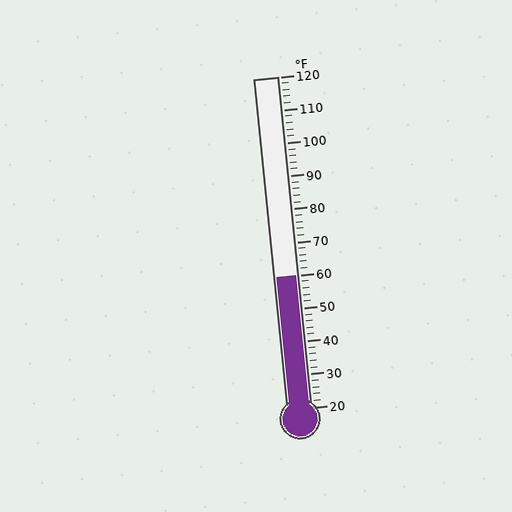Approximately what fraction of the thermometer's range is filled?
The thermometer is filled to approximately 40% of its range.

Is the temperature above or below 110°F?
The temperature is below 110°F.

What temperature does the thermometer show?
The thermometer shows approximately 60°F.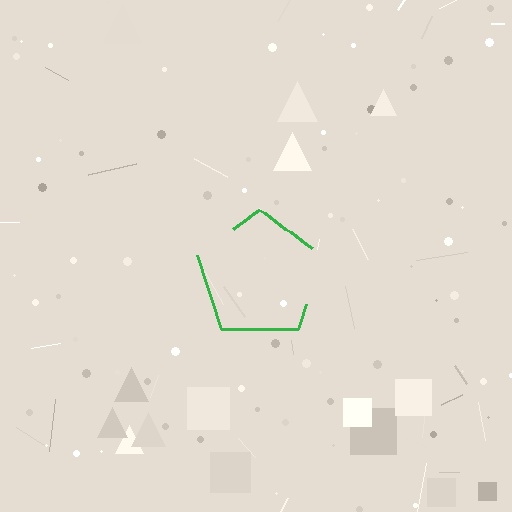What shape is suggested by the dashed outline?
The dashed outline suggests a pentagon.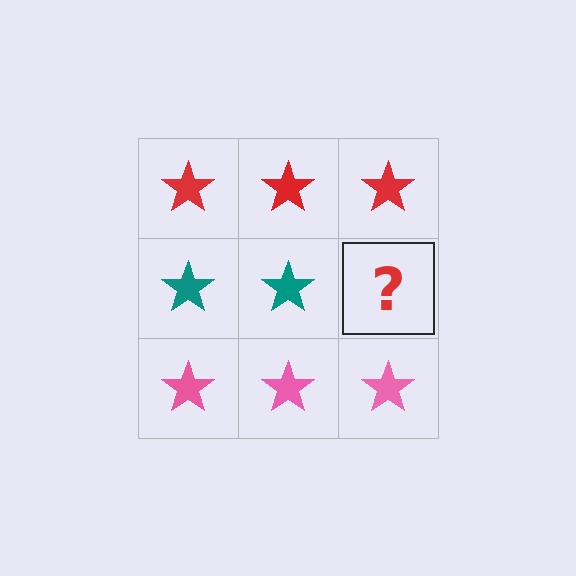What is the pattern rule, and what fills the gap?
The rule is that each row has a consistent color. The gap should be filled with a teal star.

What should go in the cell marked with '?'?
The missing cell should contain a teal star.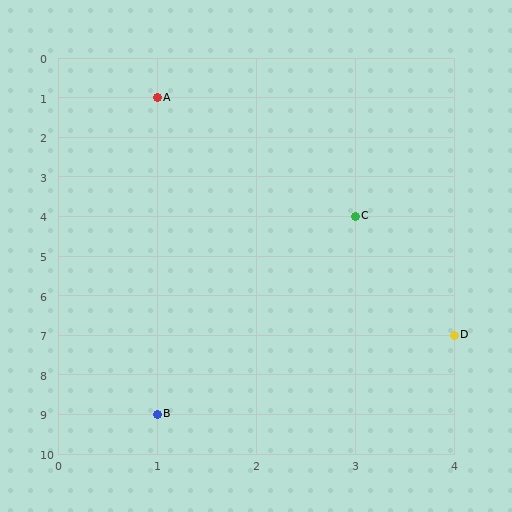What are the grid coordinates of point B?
Point B is at grid coordinates (1, 9).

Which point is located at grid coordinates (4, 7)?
Point D is at (4, 7).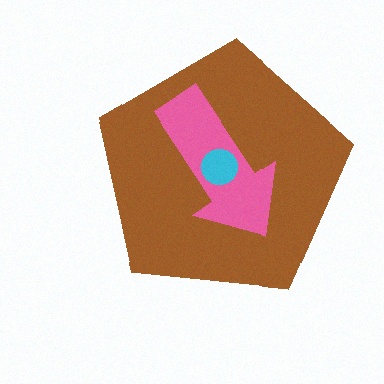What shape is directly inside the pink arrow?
The cyan circle.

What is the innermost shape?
The cyan circle.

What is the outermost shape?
The brown pentagon.